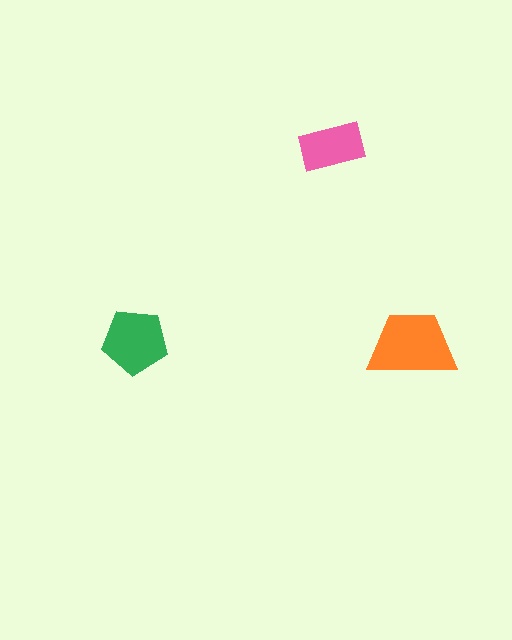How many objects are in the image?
There are 3 objects in the image.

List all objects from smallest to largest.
The pink rectangle, the green pentagon, the orange trapezoid.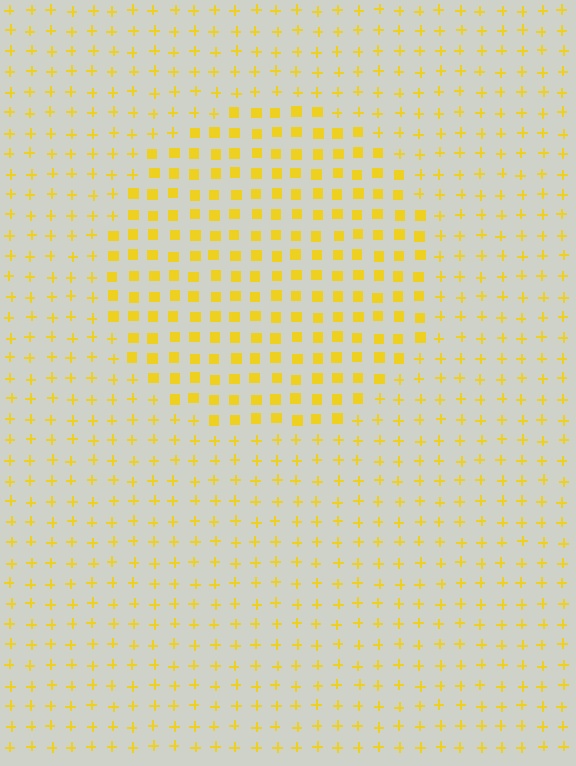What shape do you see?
I see a circle.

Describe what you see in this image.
The image is filled with small yellow elements arranged in a uniform grid. A circle-shaped region contains squares, while the surrounding area contains plus signs. The boundary is defined purely by the change in element shape.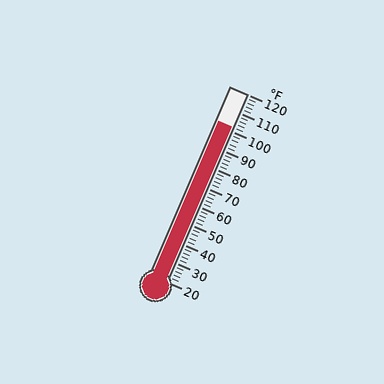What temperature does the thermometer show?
The thermometer shows approximately 102°F.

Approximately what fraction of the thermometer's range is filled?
The thermometer is filled to approximately 80% of its range.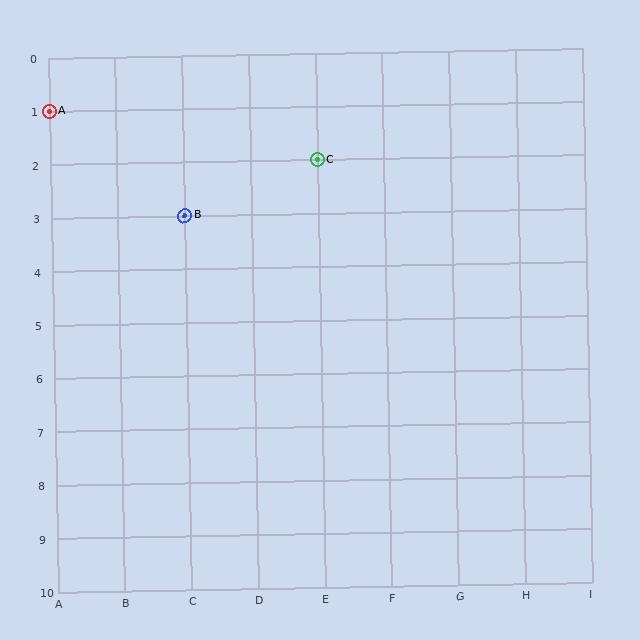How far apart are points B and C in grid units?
Points B and C are 2 columns and 1 row apart (about 2.2 grid units diagonally).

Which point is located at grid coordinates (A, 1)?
Point A is at (A, 1).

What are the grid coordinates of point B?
Point B is at grid coordinates (C, 3).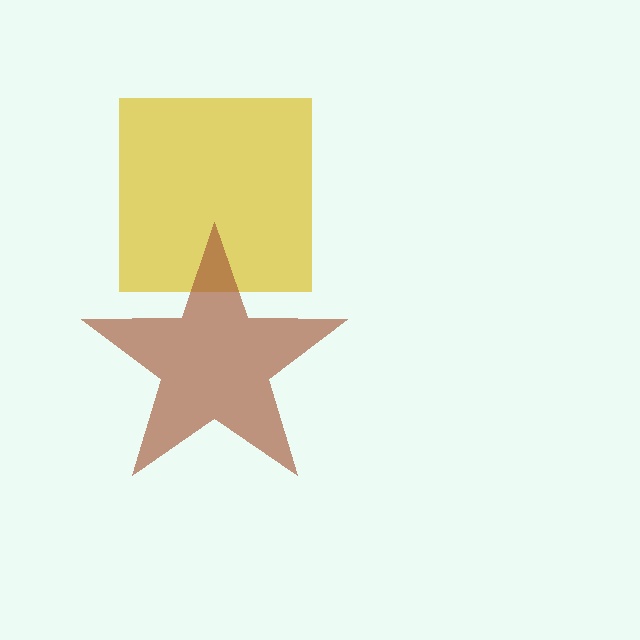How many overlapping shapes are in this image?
There are 2 overlapping shapes in the image.